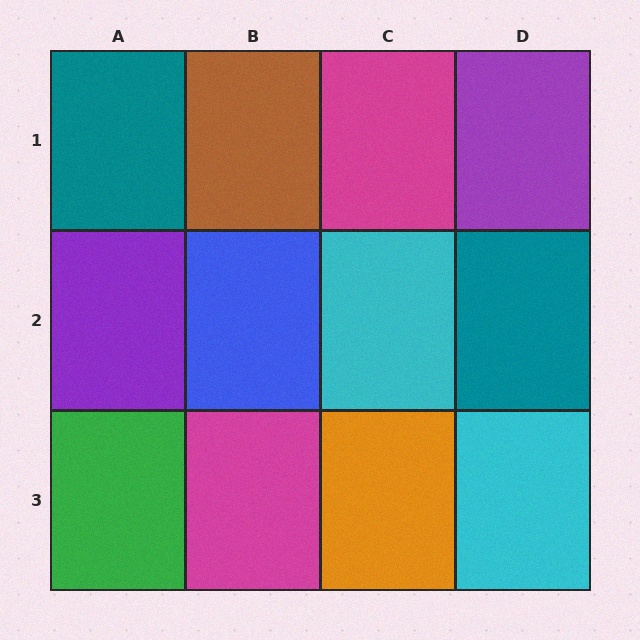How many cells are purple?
2 cells are purple.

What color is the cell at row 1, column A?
Teal.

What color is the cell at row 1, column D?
Purple.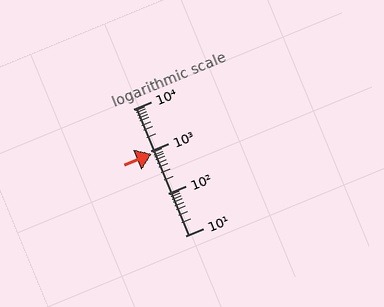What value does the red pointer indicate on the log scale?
The pointer indicates approximately 880.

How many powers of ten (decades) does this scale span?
The scale spans 3 decades, from 10 to 10000.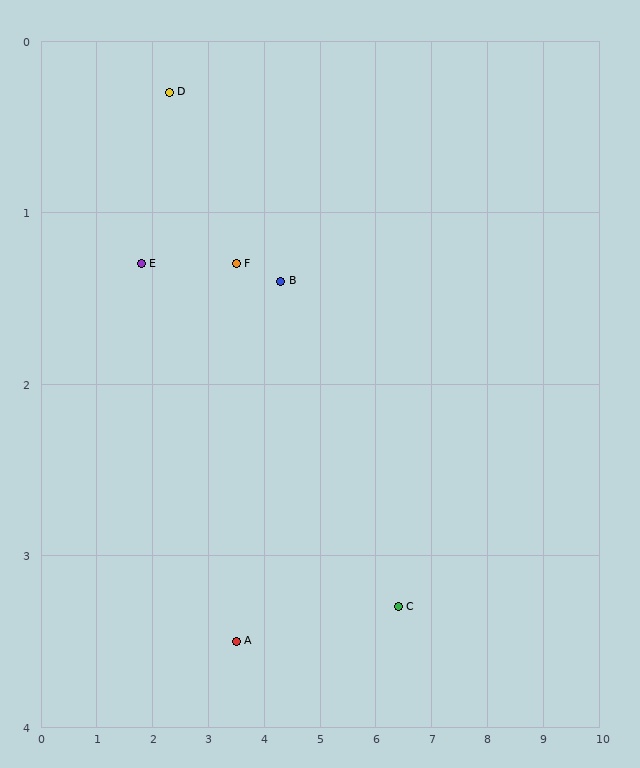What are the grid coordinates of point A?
Point A is at approximately (3.5, 3.5).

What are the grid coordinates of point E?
Point E is at approximately (1.8, 1.3).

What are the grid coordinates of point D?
Point D is at approximately (2.3, 0.3).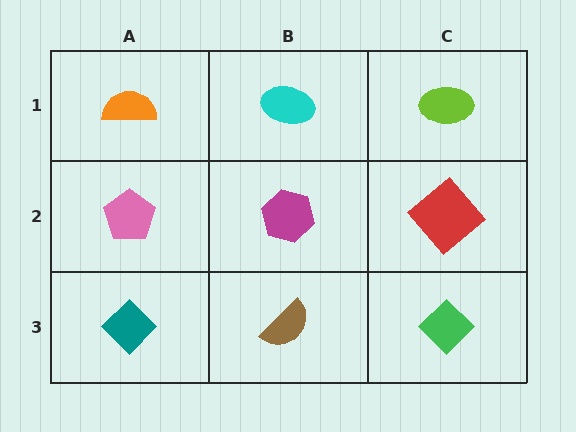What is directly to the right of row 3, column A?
A brown semicircle.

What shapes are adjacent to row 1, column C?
A red diamond (row 2, column C), a cyan ellipse (row 1, column B).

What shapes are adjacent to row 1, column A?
A pink pentagon (row 2, column A), a cyan ellipse (row 1, column B).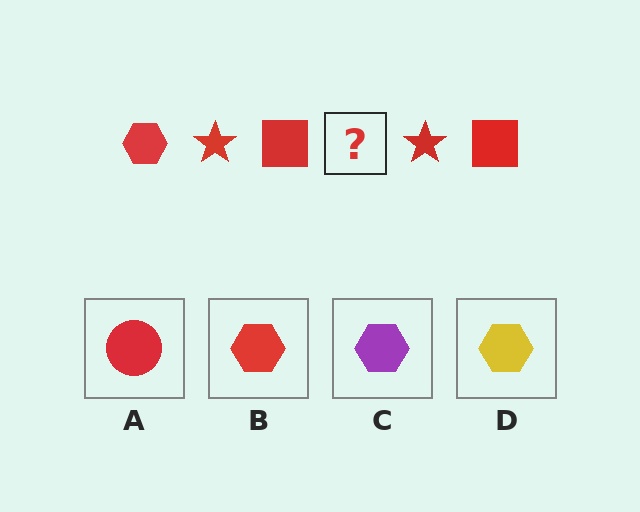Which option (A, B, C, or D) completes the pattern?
B.